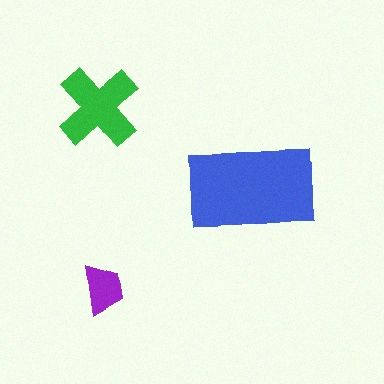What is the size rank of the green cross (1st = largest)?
2nd.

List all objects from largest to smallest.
The blue rectangle, the green cross, the purple trapezoid.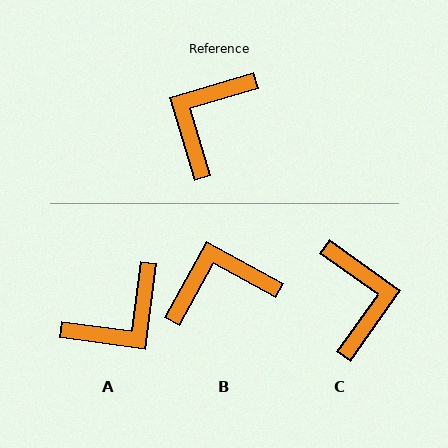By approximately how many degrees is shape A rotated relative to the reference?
Approximately 156 degrees counter-clockwise.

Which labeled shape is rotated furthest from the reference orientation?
A, about 156 degrees away.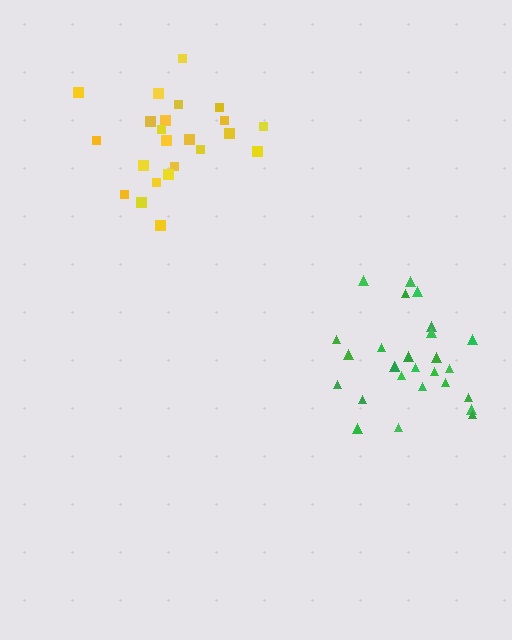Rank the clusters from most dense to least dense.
yellow, green.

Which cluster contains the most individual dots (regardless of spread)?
Green (27).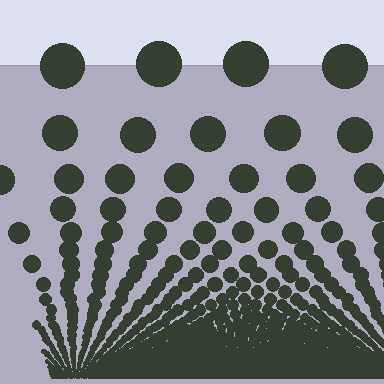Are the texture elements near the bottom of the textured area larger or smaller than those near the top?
Smaller. The gradient is inverted — elements near the bottom are smaller and denser.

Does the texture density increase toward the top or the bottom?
Density increases toward the bottom.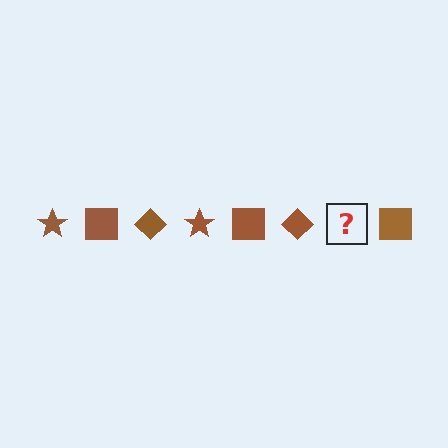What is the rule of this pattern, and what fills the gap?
The rule is that the pattern cycles through star, square, diamond shapes in brown. The gap should be filled with a brown star.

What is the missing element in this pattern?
The missing element is a brown star.